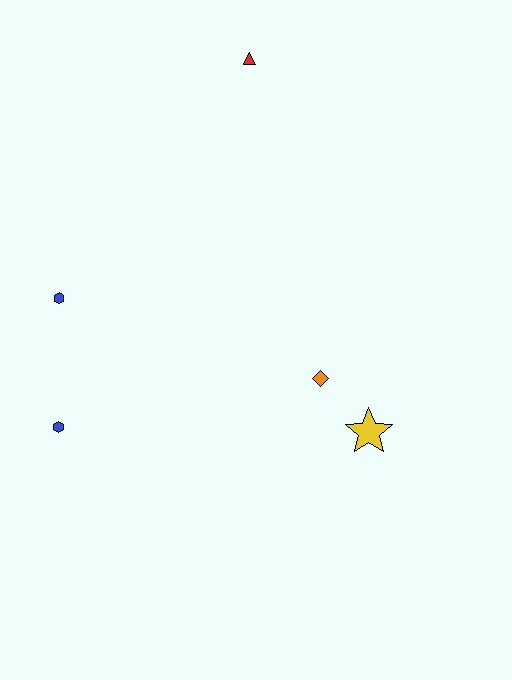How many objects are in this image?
There are 5 objects.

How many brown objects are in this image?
There are no brown objects.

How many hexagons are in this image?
There are 2 hexagons.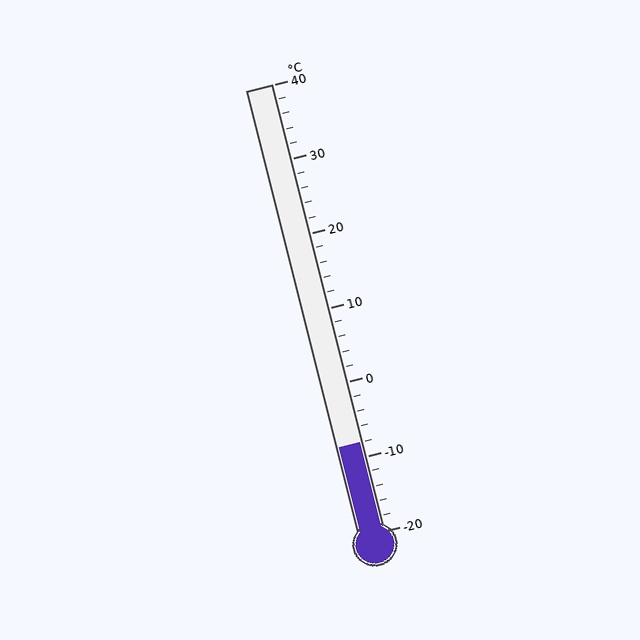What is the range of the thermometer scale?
The thermometer scale ranges from -20°C to 40°C.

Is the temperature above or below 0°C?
The temperature is below 0°C.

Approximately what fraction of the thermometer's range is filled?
The thermometer is filled to approximately 20% of its range.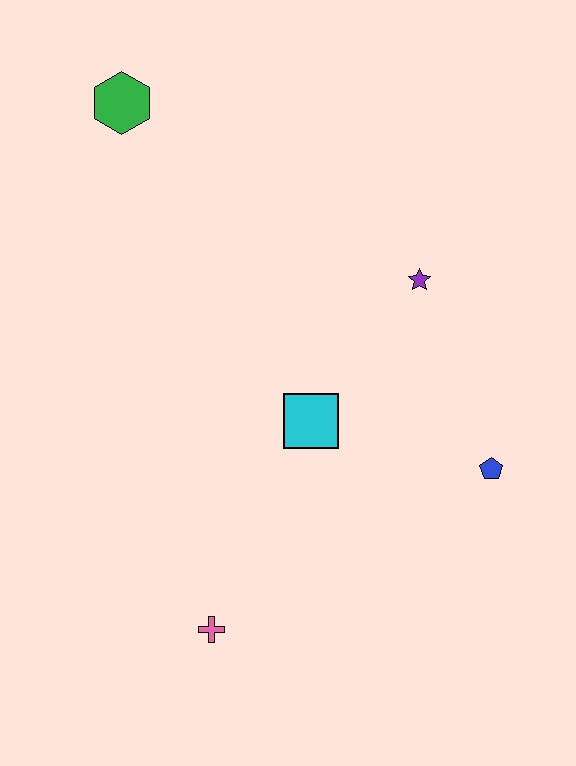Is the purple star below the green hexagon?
Yes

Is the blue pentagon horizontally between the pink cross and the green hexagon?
No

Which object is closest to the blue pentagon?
The cyan square is closest to the blue pentagon.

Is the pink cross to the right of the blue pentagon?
No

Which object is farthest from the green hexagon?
The pink cross is farthest from the green hexagon.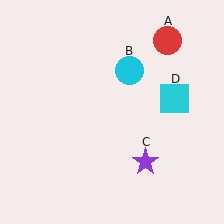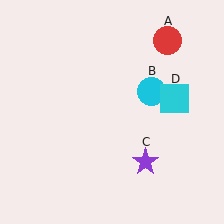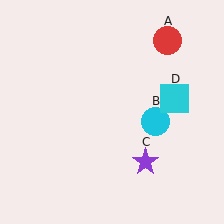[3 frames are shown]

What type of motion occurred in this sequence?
The cyan circle (object B) rotated clockwise around the center of the scene.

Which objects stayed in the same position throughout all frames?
Red circle (object A) and purple star (object C) and cyan square (object D) remained stationary.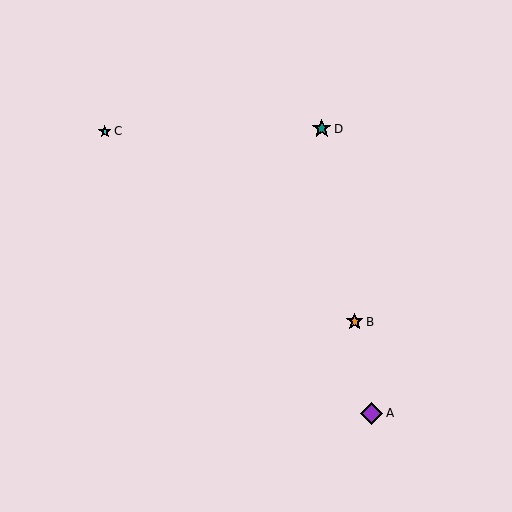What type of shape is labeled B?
Shape B is an orange star.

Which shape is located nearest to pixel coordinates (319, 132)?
The teal star (labeled D) at (322, 129) is nearest to that location.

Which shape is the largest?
The purple diamond (labeled A) is the largest.